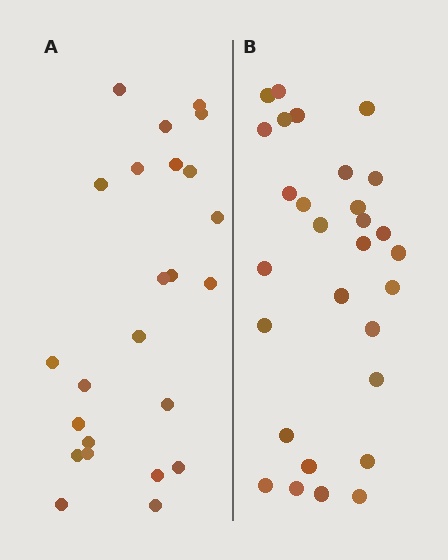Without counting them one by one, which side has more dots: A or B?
Region B (the right region) has more dots.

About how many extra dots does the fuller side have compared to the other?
Region B has about 5 more dots than region A.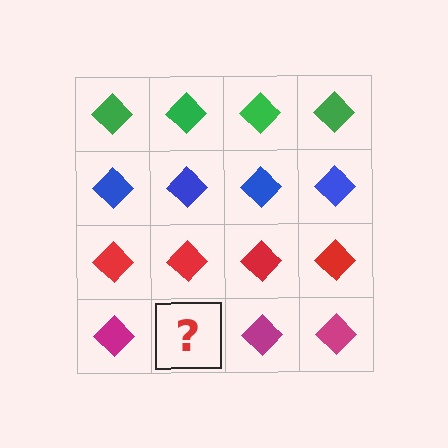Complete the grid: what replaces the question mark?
The question mark should be replaced with a magenta diamond.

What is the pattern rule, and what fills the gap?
The rule is that each row has a consistent color. The gap should be filled with a magenta diamond.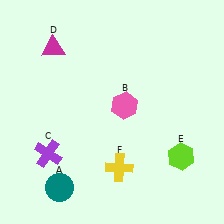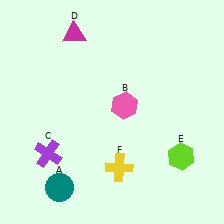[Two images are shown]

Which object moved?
The magenta triangle (D) moved right.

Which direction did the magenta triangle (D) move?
The magenta triangle (D) moved right.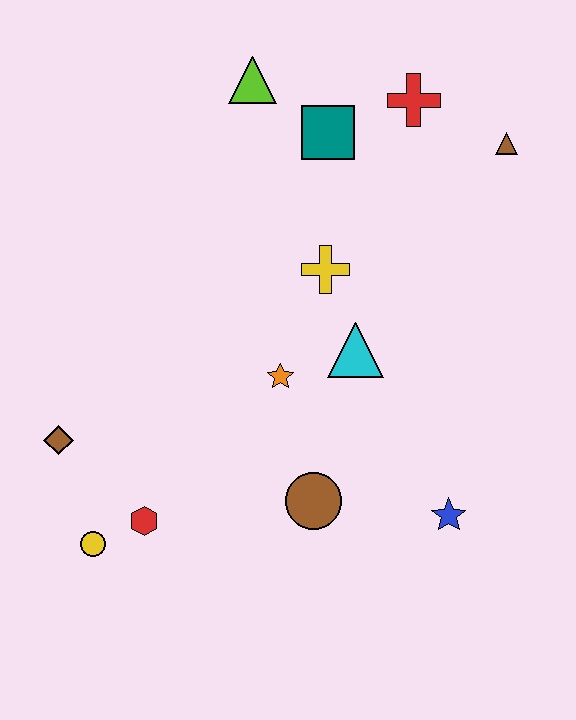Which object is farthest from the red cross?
The yellow circle is farthest from the red cross.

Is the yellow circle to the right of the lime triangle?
No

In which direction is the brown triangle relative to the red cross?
The brown triangle is to the right of the red cross.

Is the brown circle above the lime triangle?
No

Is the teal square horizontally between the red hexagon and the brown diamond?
No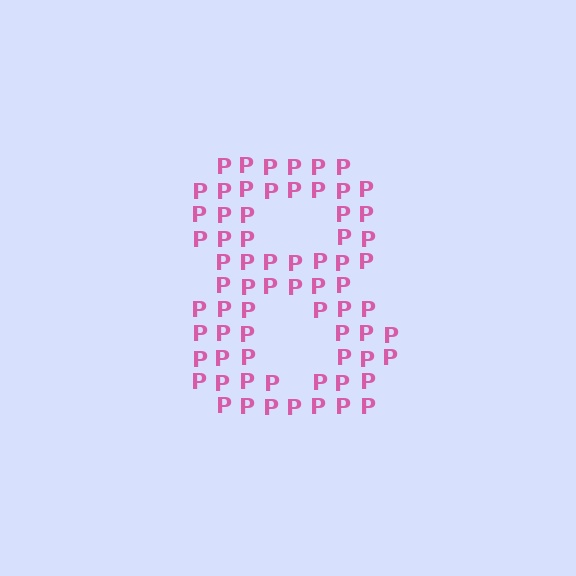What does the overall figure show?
The overall figure shows the digit 8.